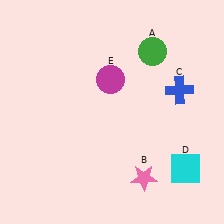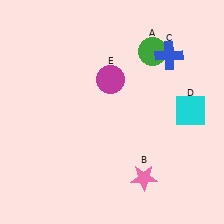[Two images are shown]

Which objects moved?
The objects that moved are: the blue cross (C), the cyan square (D).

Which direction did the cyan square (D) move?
The cyan square (D) moved up.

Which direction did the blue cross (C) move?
The blue cross (C) moved up.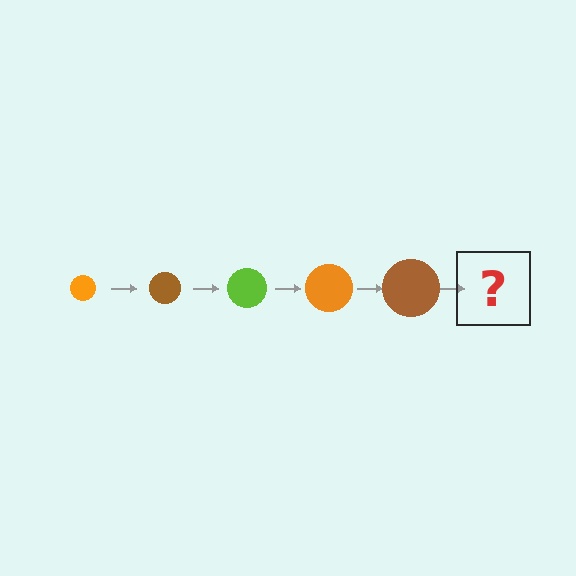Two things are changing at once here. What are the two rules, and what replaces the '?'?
The two rules are that the circle grows larger each step and the color cycles through orange, brown, and lime. The '?' should be a lime circle, larger than the previous one.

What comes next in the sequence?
The next element should be a lime circle, larger than the previous one.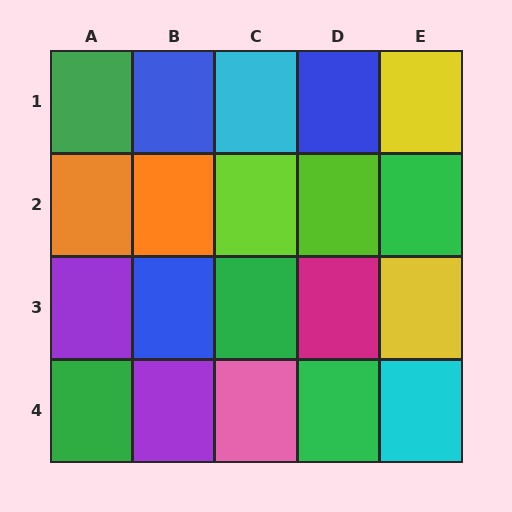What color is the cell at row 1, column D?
Blue.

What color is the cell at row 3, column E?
Yellow.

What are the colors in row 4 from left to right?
Green, purple, pink, green, cyan.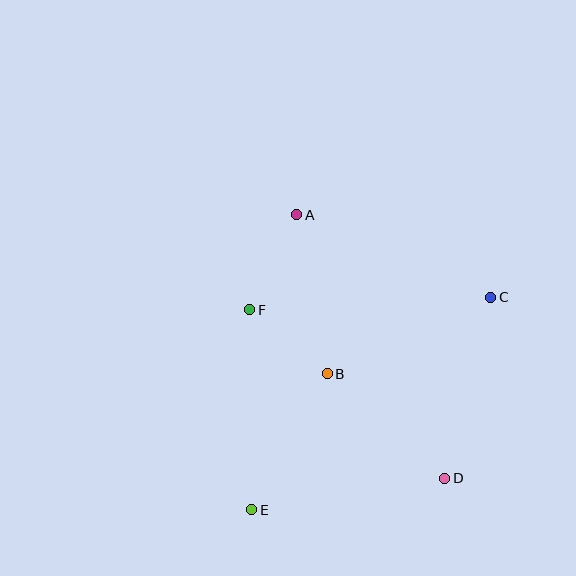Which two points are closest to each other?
Points B and F are closest to each other.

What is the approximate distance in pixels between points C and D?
The distance between C and D is approximately 186 pixels.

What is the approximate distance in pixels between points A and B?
The distance between A and B is approximately 162 pixels.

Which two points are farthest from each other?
Points C and E are farthest from each other.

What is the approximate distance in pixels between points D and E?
The distance between D and E is approximately 196 pixels.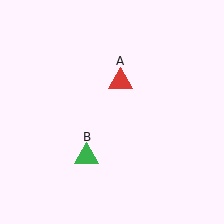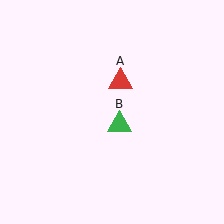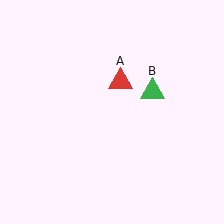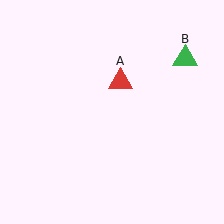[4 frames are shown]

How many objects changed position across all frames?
1 object changed position: green triangle (object B).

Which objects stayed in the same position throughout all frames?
Red triangle (object A) remained stationary.